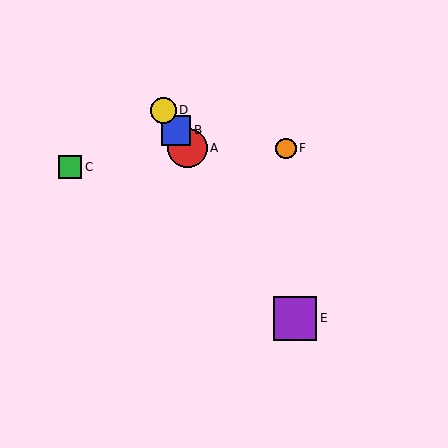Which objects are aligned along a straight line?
Objects A, B, D, E are aligned along a straight line.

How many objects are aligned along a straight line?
4 objects (A, B, D, E) are aligned along a straight line.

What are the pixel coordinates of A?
Object A is at (187, 148).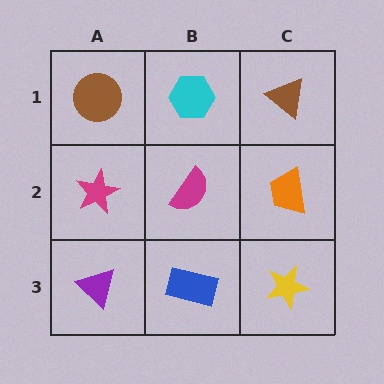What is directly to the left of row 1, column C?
A cyan hexagon.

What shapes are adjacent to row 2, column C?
A brown triangle (row 1, column C), a yellow star (row 3, column C), a magenta semicircle (row 2, column B).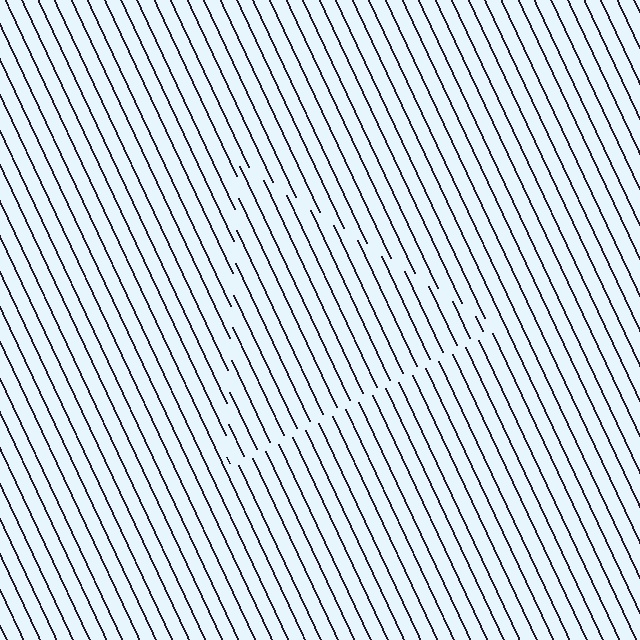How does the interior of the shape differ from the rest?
The interior of the shape contains the same grating, shifted by half a period — the contour is defined by the phase discontinuity where line-ends from the inner and outer gratings abut.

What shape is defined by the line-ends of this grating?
An illusory triangle. The interior of the shape contains the same grating, shifted by half a period — the contour is defined by the phase discontinuity where line-ends from the inner and outer gratings abut.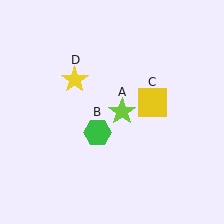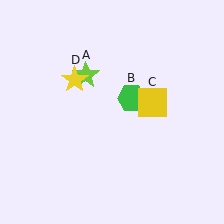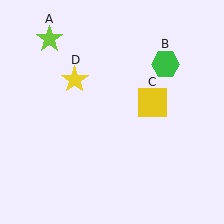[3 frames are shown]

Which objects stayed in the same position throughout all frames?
Yellow square (object C) and yellow star (object D) remained stationary.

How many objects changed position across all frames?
2 objects changed position: lime star (object A), green hexagon (object B).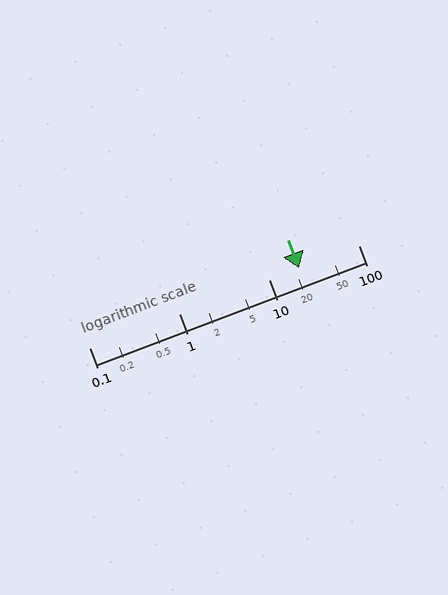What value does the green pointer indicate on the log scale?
The pointer indicates approximately 22.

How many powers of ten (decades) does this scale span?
The scale spans 3 decades, from 0.1 to 100.